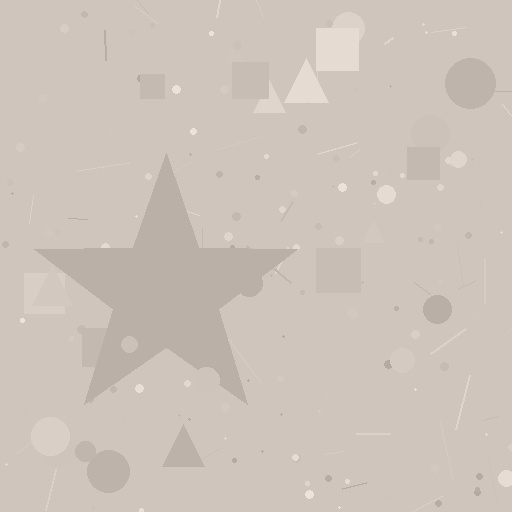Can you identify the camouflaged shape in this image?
The camouflaged shape is a star.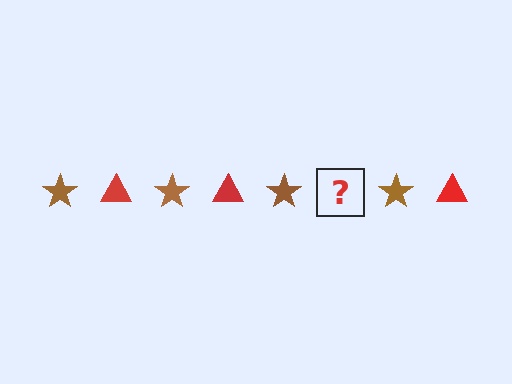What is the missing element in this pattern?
The missing element is a red triangle.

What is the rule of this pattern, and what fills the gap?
The rule is that the pattern alternates between brown star and red triangle. The gap should be filled with a red triangle.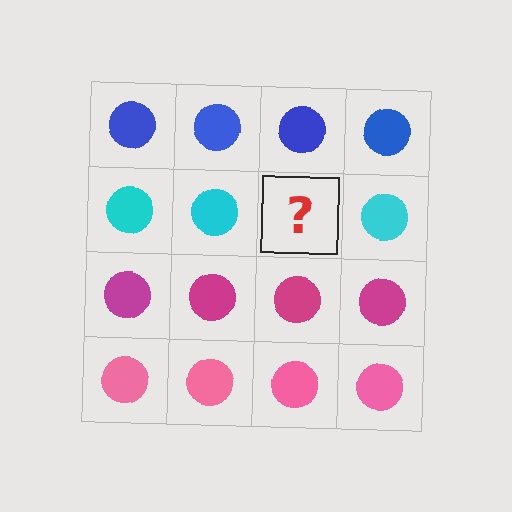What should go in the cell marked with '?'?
The missing cell should contain a cyan circle.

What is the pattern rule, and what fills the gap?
The rule is that each row has a consistent color. The gap should be filled with a cyan circle.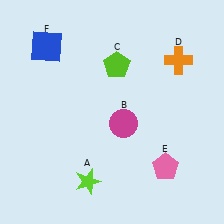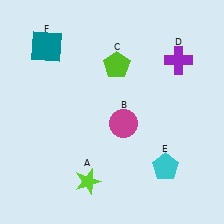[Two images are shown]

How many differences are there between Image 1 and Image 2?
There are 3 differences between the two images.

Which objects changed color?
D changed from orange to purple. E changed from pink to cyan. F changed from blue to teal.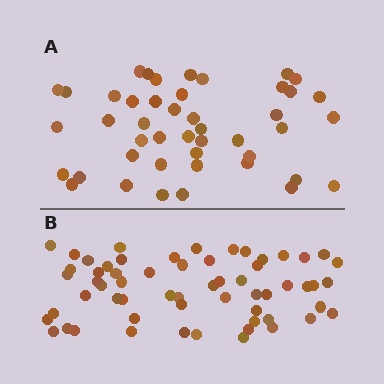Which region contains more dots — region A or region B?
Region B (the bottom region) has more dots.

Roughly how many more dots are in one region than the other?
Region B has approximately 15 more dots than region A.